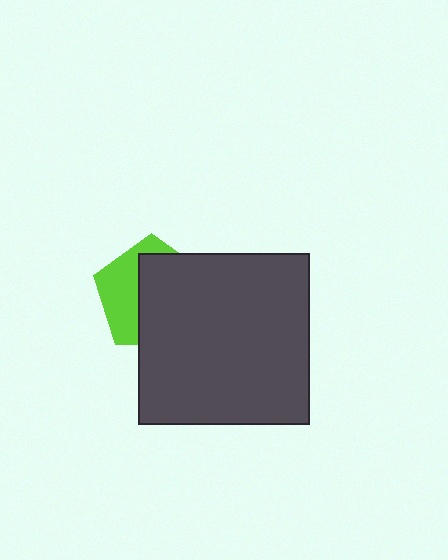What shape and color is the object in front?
The object in front is a dark gray square.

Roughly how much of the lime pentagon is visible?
A small part of it is visible (roughly 39%).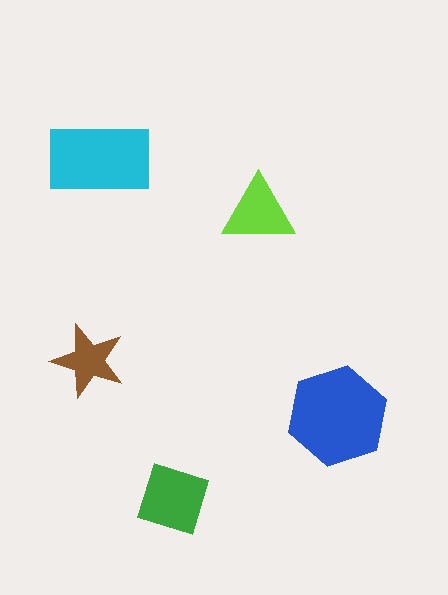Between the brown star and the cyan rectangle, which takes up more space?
The cyan rectangle.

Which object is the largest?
The blue hexagon.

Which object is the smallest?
The brown star.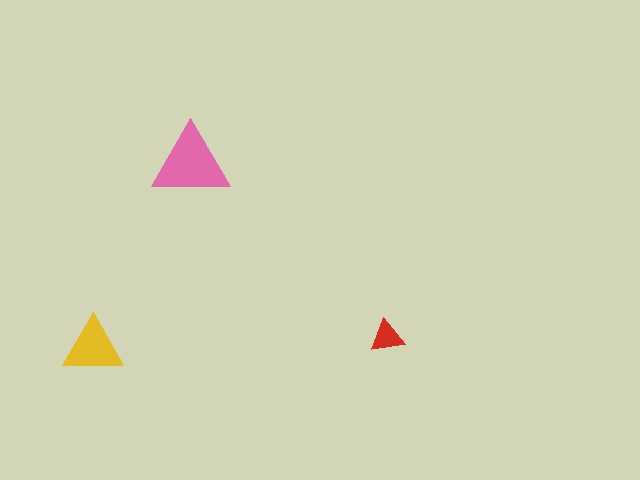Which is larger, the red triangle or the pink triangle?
The pink one.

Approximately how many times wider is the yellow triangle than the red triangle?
About 2 times wider.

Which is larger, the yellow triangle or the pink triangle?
The pink one.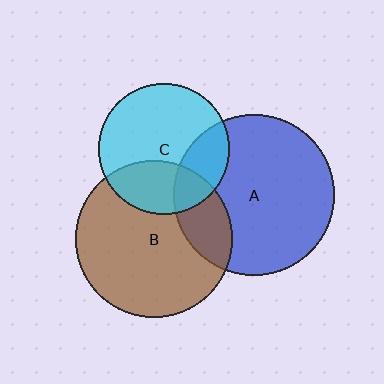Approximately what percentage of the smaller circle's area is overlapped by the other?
Approximately 30%.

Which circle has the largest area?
Circle A (blue).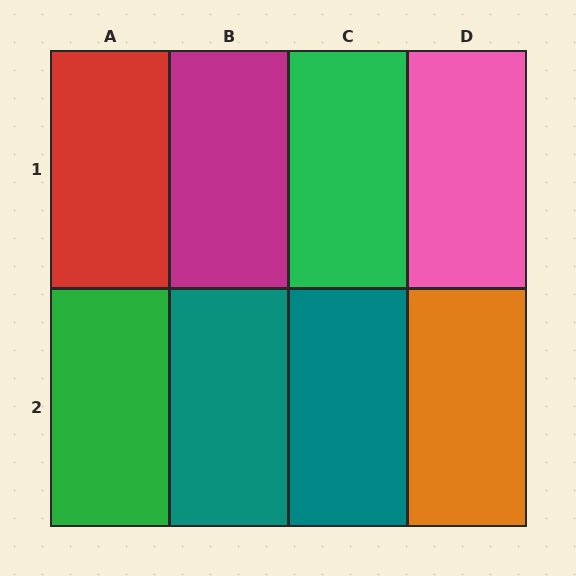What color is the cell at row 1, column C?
Green.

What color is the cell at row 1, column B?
Magenta.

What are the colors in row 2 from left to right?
Green, teal, teal, orange.